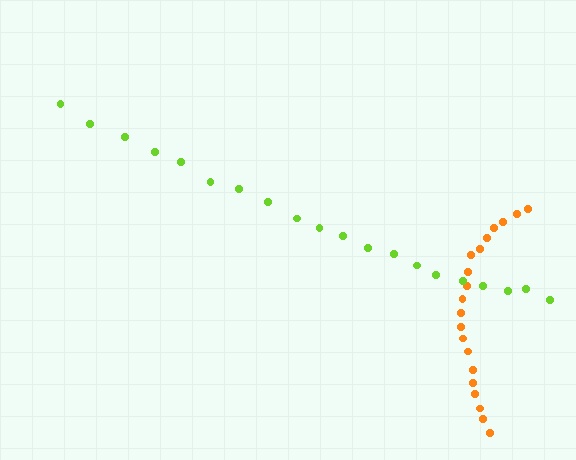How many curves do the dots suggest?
There are 2 distinct paths.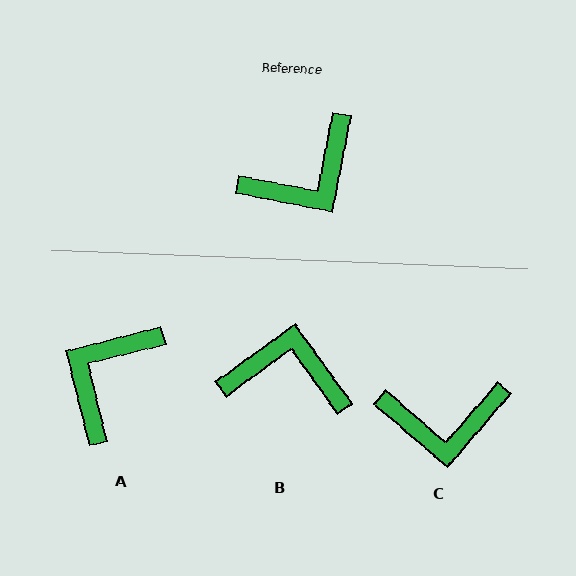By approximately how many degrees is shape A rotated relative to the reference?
Approximately 155 degrees clockwise.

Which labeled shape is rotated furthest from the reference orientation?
A, about 155 degrees away.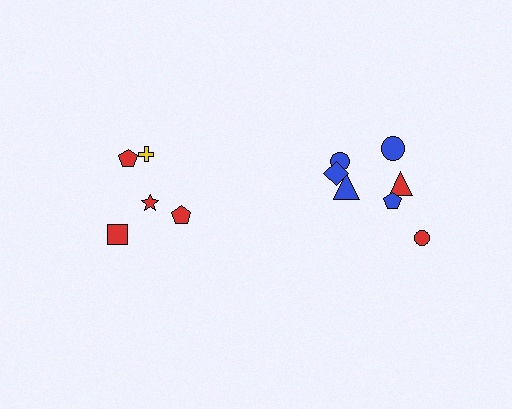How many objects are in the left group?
There are 5 objects.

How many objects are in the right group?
There are 7 objects.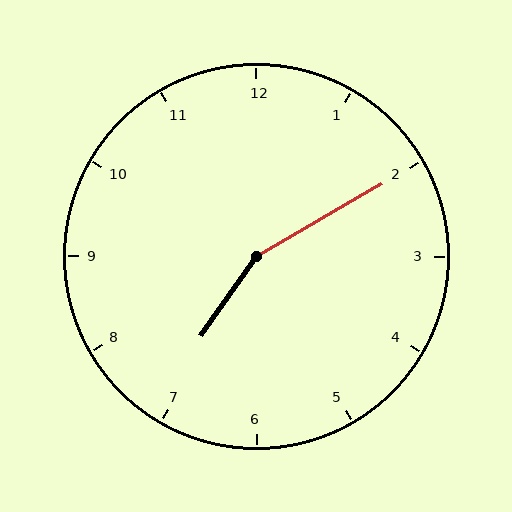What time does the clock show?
7:10.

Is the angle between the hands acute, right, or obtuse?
It is obtuse.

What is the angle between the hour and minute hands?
Approximately 155 degrees.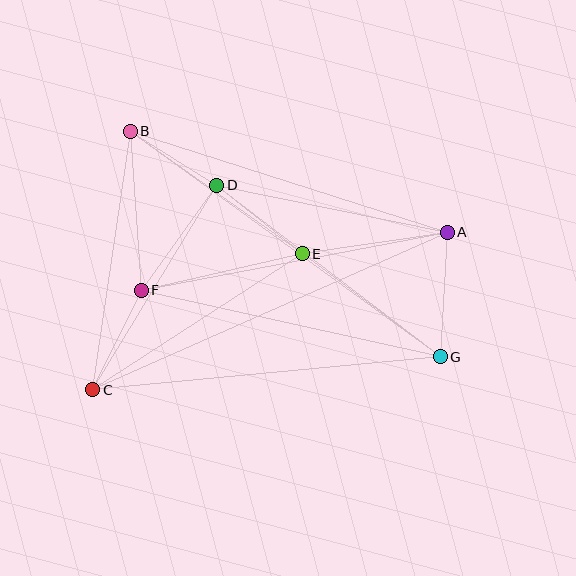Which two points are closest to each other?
Points B and D are closest to each other.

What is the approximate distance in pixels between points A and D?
The distance between A and D is approximately 235 pixels.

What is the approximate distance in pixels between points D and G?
The distance between D and G is approximately 282 pixels.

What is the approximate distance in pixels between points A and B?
The distance between A and B is approximately 333 pixels.